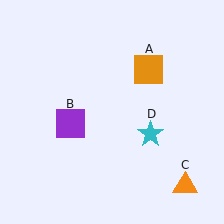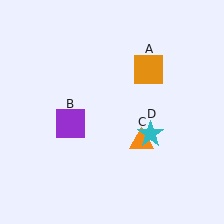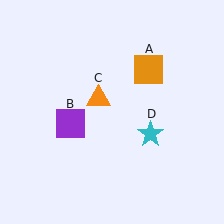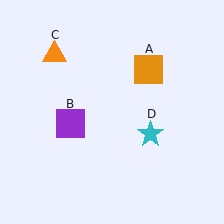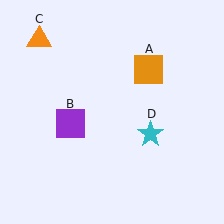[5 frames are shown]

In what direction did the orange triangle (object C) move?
The orange triangle (object C) moved up and to the left.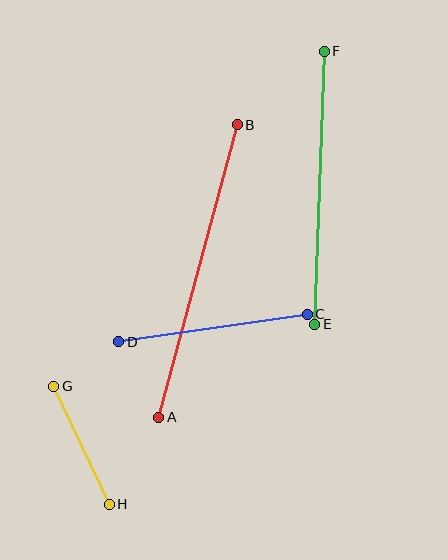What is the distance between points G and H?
The distance is approximately 131 pixels.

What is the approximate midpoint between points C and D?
The midpoint is at approximately (213, 328) pixels.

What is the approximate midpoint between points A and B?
The midpoint is at approximately (198, 271) pixels.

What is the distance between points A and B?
The distance is approximately 303 pixels.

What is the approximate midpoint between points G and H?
The midpoint is at approximately (81, 445) pixels.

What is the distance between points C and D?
The distance is approximately 190 pixels.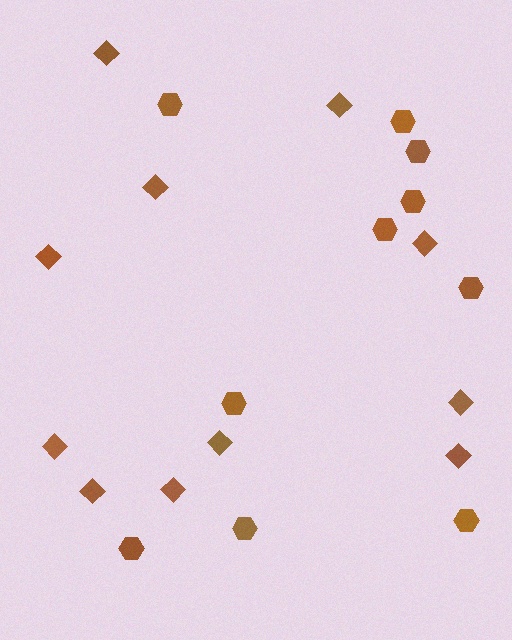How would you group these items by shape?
There are 2 groups: one group of diamonds (11) and one group of hexagons (10).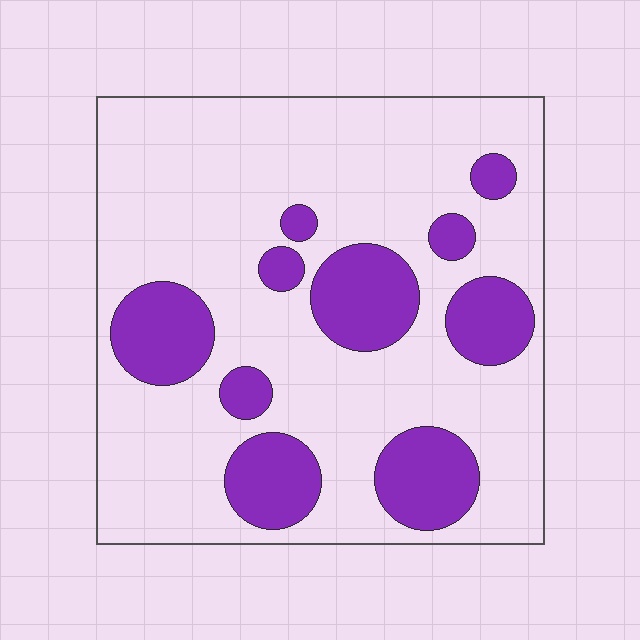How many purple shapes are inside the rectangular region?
10.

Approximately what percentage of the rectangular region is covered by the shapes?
Approximately 25%.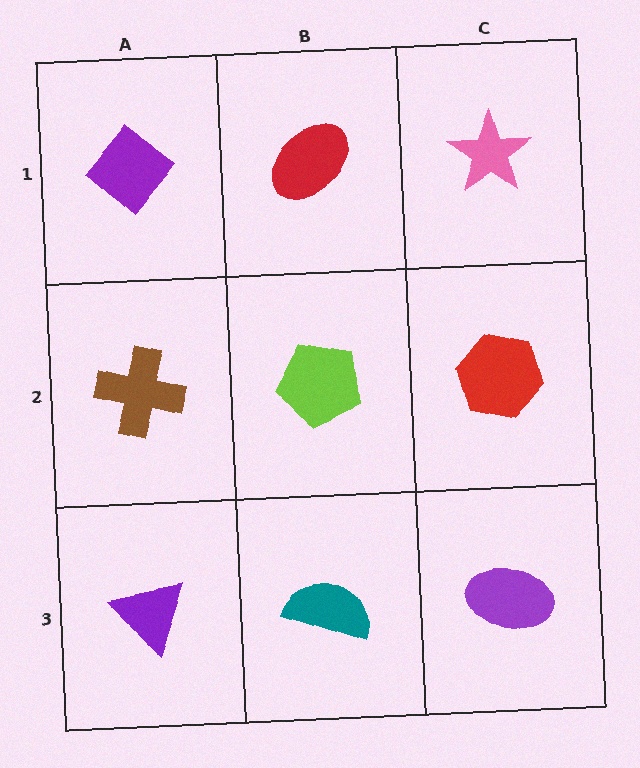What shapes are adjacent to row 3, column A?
A brown cross (row 2, column A), a teal semicircle (row 3, column B).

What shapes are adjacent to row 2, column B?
A red ellipse (row 1, column B), a teal semicircle (row 3, column B), a brown cross (row 2, column A), a red hexagon (row 2, column C).